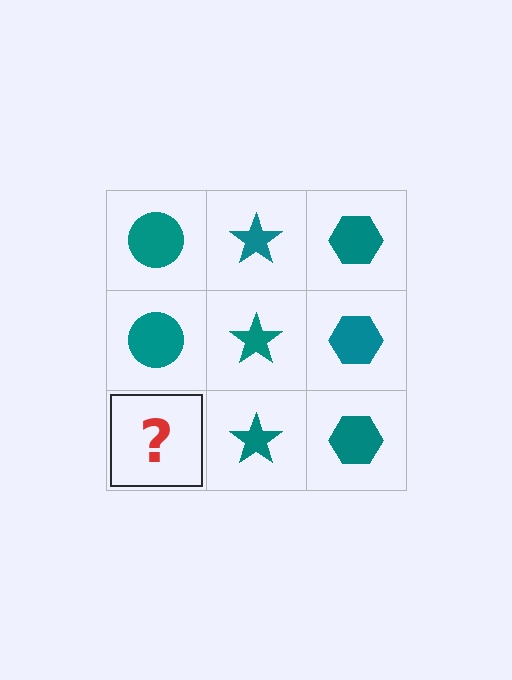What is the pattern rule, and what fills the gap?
The rule is that each column has a consistent shape. The gap should be filled with a teal circle.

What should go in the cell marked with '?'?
The missing cell should contain a teal circle.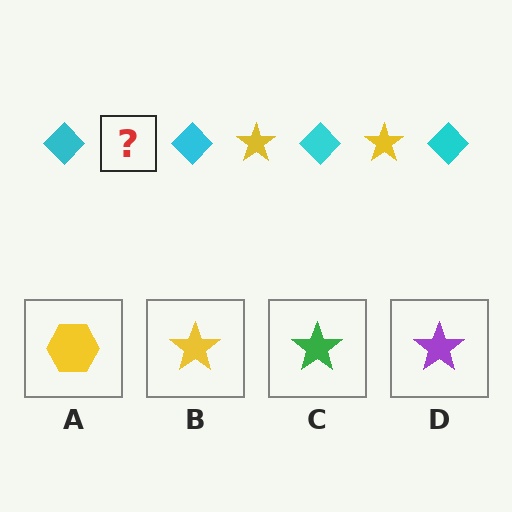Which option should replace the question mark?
Option B.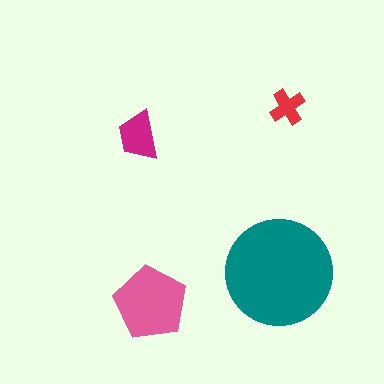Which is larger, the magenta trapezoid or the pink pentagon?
The pink pentagon.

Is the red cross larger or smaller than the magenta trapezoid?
Smaller.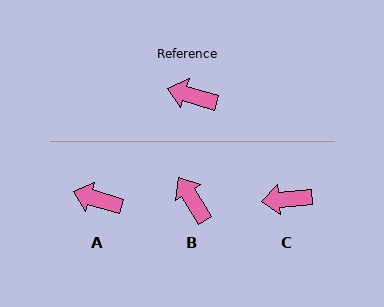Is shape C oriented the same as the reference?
No, it is off by about 21 degrees.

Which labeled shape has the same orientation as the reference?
A.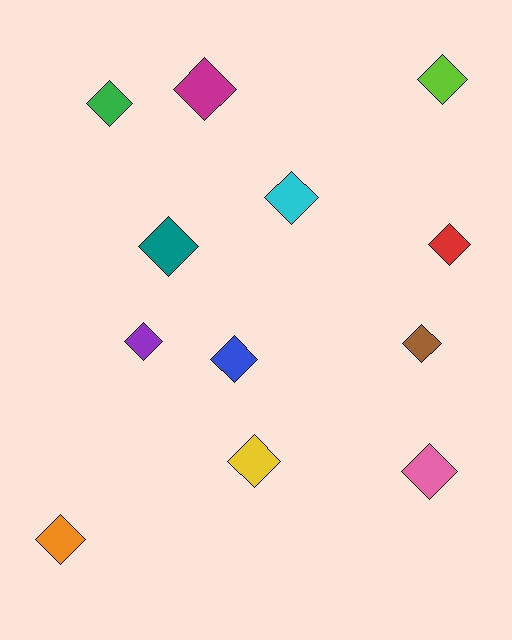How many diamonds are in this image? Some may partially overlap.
There are 12 diamonds.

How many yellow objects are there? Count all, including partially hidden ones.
There is 1 yellow object.